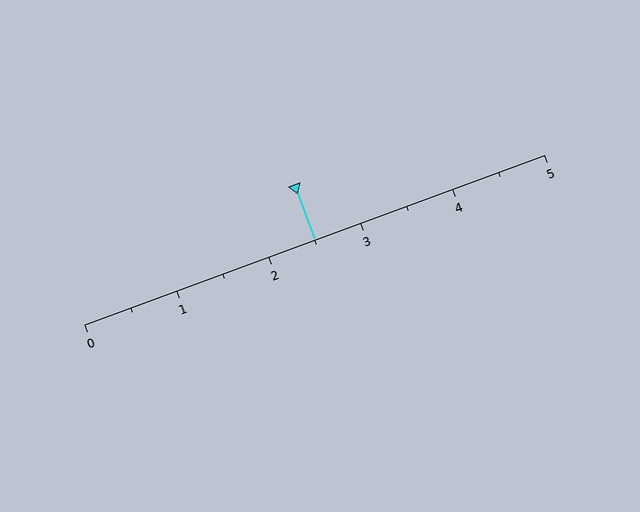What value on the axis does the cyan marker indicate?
The marker indicates approximately 2.5.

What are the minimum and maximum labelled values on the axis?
The axis runs from 0 to 5.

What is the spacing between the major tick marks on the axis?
The major ticks are spaced 1 apart.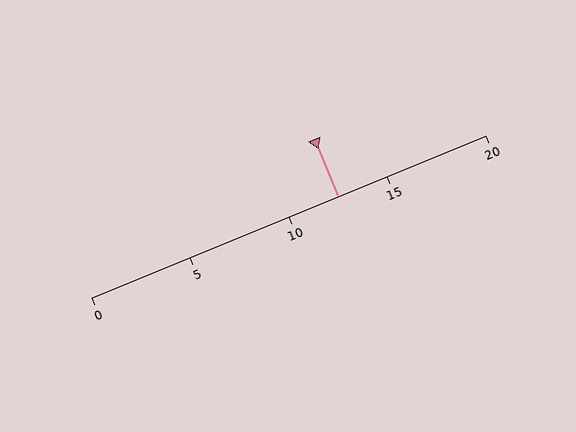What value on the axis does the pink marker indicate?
The marker indicates approximately 12.5.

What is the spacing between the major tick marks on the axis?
The major ticks are spaced 5 apart.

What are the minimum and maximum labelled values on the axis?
The axis runs from 0 to 20.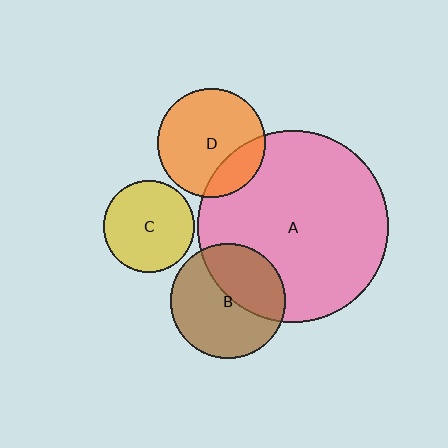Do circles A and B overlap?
Yes.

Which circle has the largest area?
Circle A (pink).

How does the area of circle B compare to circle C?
Approximately 1.6 times.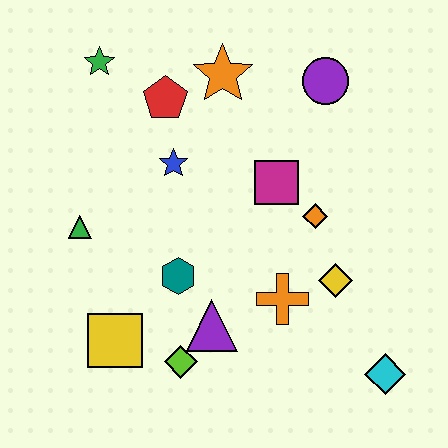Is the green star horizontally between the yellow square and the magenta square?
No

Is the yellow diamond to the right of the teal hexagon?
Yes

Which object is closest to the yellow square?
The lime diamond is closest to the yellow square.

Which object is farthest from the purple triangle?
The green star is farthest from the purple triangle.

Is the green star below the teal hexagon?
No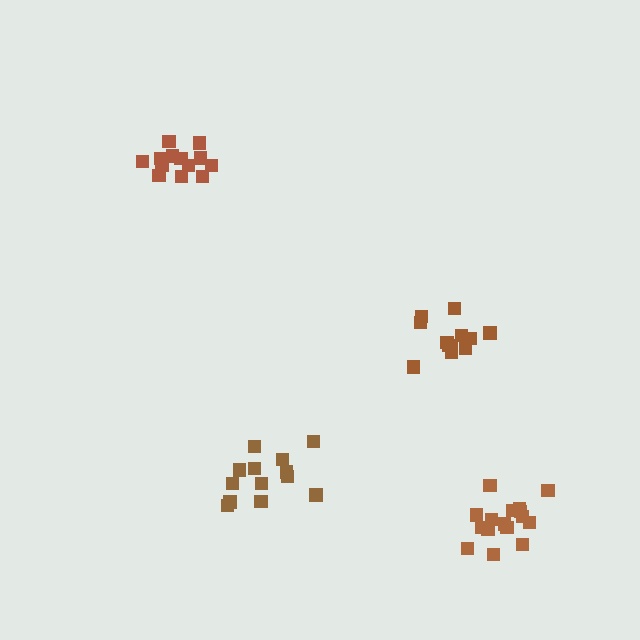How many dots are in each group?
Group 1: 12 dots, Group 2: 16 dots, Group 3: 13 dots, Group 4: 13 dots (54 total).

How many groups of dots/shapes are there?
There are 4 groups.